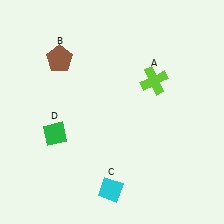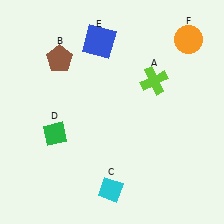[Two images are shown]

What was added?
A blue square (E), an orange circle (F) were added in Image 2.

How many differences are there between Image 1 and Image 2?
There are 2 differences between the two images.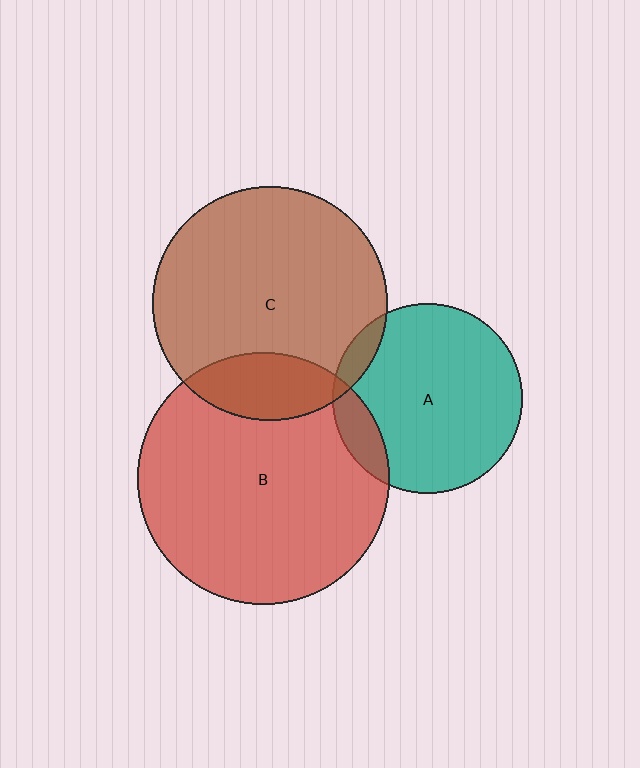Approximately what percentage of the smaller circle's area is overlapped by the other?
Approximately 20%.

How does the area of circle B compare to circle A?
Approximately 1.8 times.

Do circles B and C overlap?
Yes.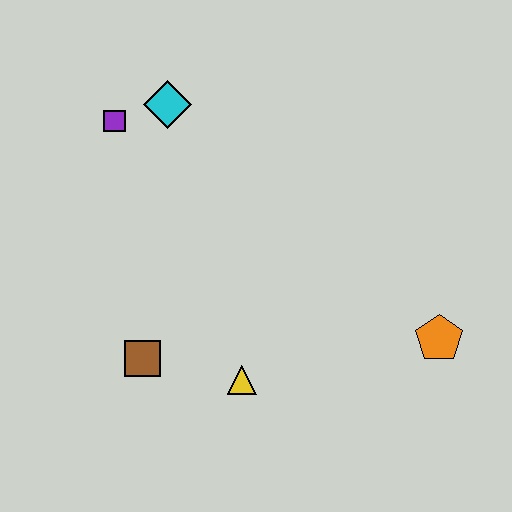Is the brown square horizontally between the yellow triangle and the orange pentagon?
No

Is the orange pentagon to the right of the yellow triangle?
Yes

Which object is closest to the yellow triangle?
The brown square is closest to the yellow triangle.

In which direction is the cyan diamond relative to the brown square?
The cyan diamond is above the brown square.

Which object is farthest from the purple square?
The orange pentagon is farthest from the purple square.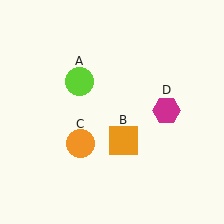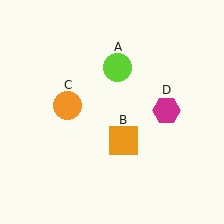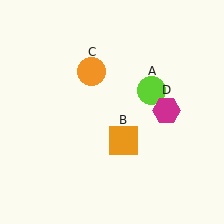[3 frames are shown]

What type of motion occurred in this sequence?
The lime circle (object A), orange circle (object C) rotated clockwise around the center of the scene.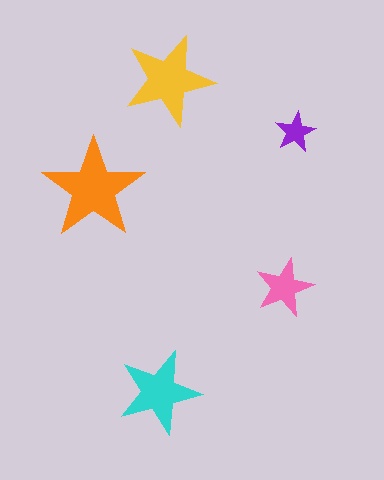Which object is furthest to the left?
The orange star is leftmost.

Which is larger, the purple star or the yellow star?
The yellow one.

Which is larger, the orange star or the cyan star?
The orange one.